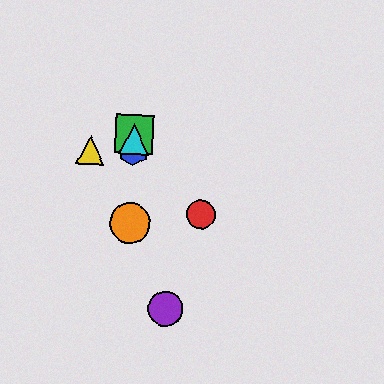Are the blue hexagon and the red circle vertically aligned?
No, the blue hexagon is at x≈133 and the red circle is at x≈201.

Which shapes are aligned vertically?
The blue hexagon, the green square, the orange circle, the cyan triangle are aligned vertically.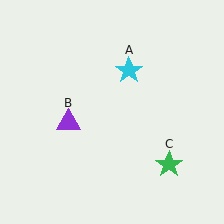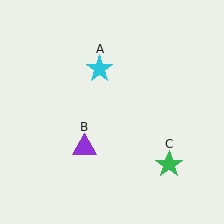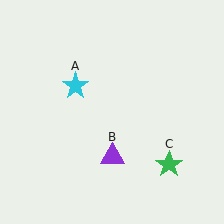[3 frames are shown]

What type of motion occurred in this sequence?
The cyan star (object A), purple triangle (object B) rotated counterclockwise around the center of the scene.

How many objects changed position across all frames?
2 objects changed position: cyan star (object A), purple triangle (object B).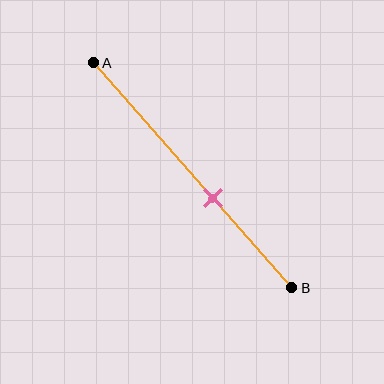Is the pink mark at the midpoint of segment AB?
No, the mark is at about 60% from A, not at the 50% midpoint.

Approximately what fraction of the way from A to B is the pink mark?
The pink mark is approximately 60% of the way from A to B.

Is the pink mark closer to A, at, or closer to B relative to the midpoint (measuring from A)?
The pink mark is closer to point B than the midpoint of segment AB.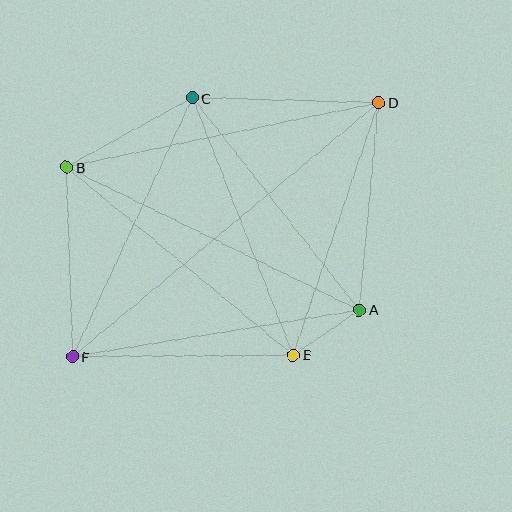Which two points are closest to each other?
Points A and E are closest to each other.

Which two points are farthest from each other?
Points D and F are farthest from each other.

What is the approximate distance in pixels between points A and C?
The distance between A and C is approximately 270 pixels.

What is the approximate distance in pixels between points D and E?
The distance between D and E is approximately 266 pixels.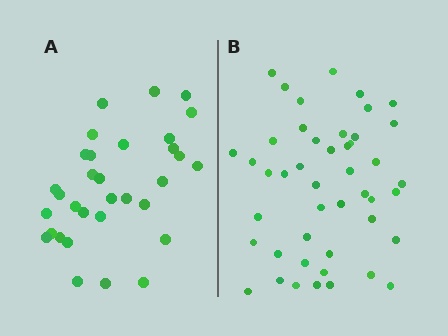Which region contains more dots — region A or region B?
Region B (the right region) has more dots.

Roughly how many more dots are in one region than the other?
Region B has approximately 15 more dots than region A.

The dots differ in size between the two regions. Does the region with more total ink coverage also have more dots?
No. Region A has more total ink coverage because its dots are larger, but region B actually contains more individual dots. Total area can be misleading — the number of items is what matters here.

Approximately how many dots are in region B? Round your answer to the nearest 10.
About 50 dots. (The exact count is 46, which rounds to 50.)